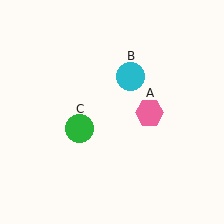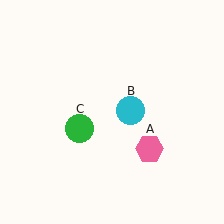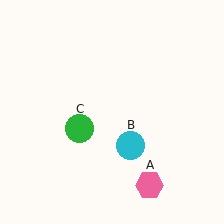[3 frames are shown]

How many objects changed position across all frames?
2 objects changed position: pink hexagon (object A), cyan circle (object B).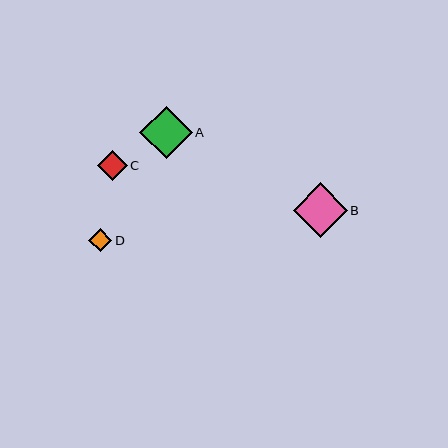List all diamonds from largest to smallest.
From largest to smallest: B, A, C, D.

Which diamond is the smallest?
Diamond D is the smallest with a size of approximately 24 pixels.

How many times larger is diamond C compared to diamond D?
Diamond C is approximately 1.3 times the size of diamond D.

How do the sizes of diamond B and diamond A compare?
Diamond B and diamond A are approximately the same size.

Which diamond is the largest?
Diamond B is the largest with a size of approximately 54 pixels.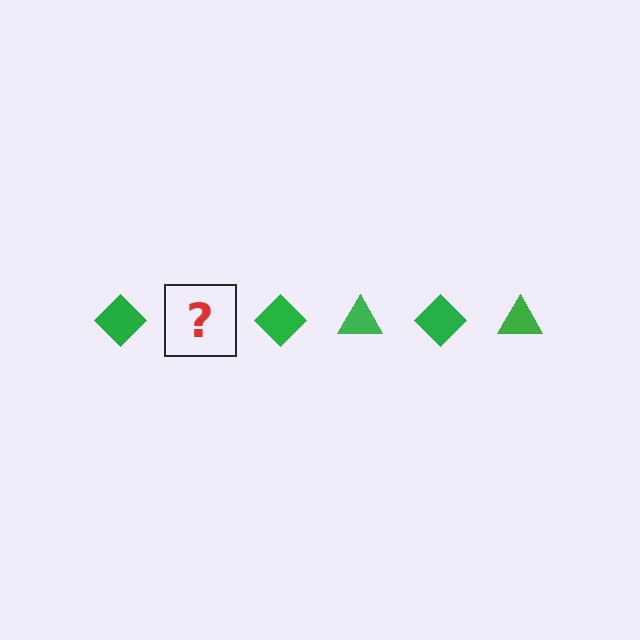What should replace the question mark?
The question mark should be replaced with a green triangle.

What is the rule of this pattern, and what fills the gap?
The rule is that the pattern cycles through diamond, triangle shapes in green. The gap should be filled with a green triangle.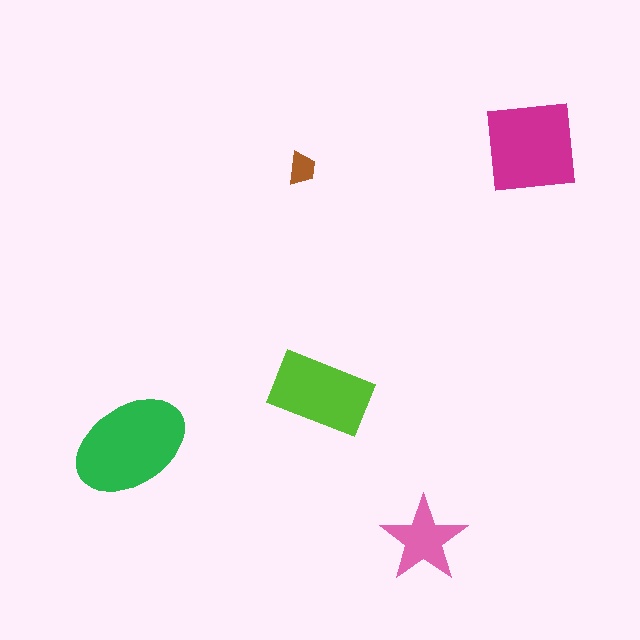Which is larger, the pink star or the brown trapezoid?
The pink star.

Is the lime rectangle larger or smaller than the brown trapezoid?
Larger.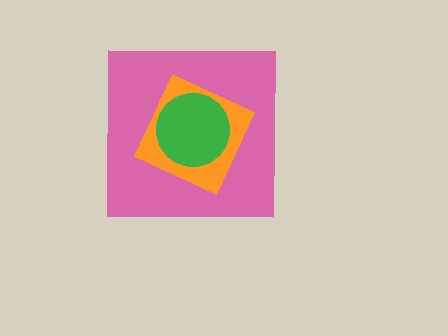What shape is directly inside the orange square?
The green circle.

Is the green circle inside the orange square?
Yes.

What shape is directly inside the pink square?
The orange square.